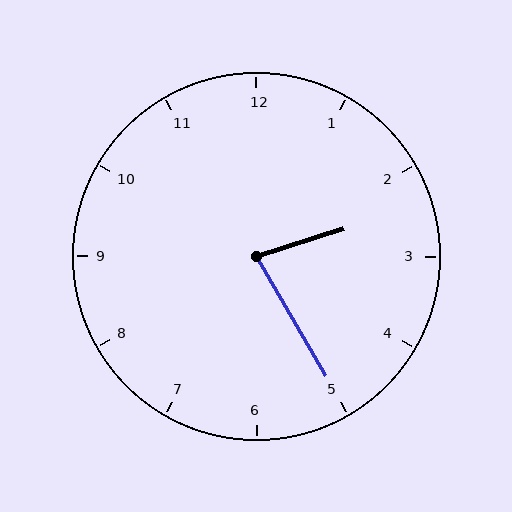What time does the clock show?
2:25.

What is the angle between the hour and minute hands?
Approximately 78 degrees.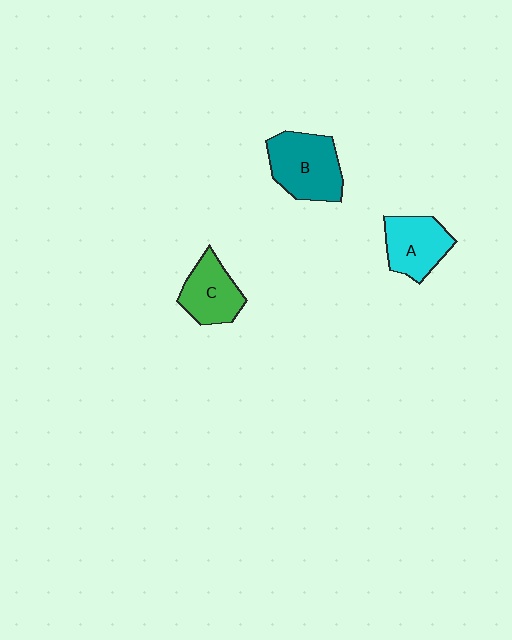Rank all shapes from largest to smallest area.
From largest to smallest: B (teal), A (cyan), C (green).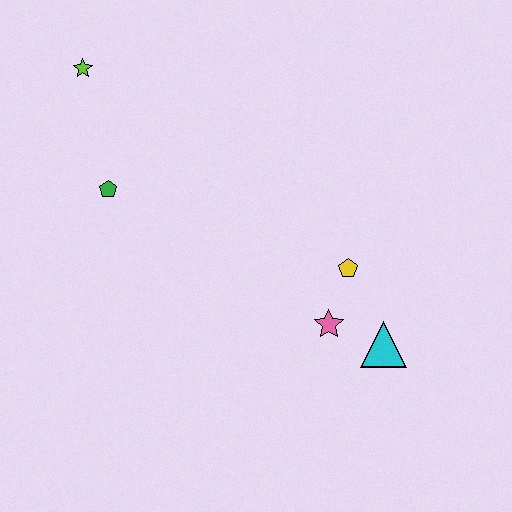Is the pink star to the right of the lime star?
Yes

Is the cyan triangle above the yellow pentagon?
No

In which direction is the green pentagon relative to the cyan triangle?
The green pentagon is to the left of the cyan triangle.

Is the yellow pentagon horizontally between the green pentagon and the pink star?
No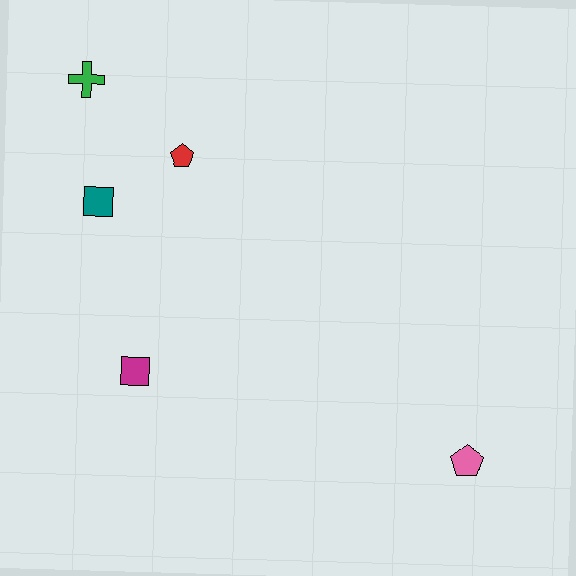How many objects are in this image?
There are 5 objects.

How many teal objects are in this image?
There is 1 teal object.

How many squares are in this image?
There are 2 squares.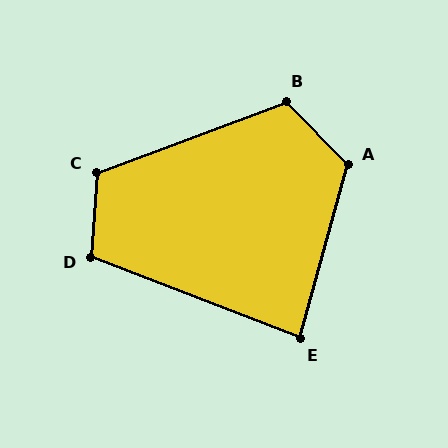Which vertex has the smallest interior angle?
E, at approximately 84 degrees.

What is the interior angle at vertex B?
Approximately 114 degrees (obtuse).